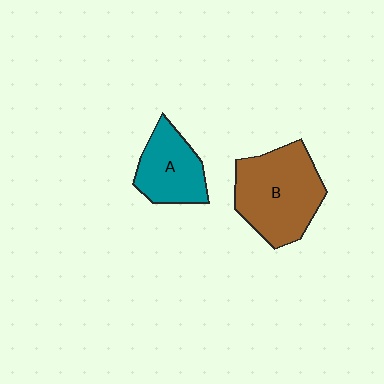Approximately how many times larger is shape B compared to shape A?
Approximately 1.6 times.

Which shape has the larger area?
Shape B (brown).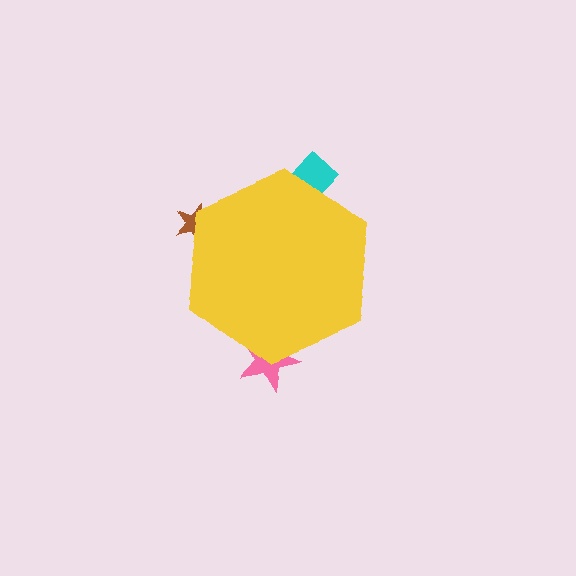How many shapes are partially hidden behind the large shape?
3 shapes are partially hidden.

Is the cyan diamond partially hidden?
Yes, the cyan diamond is partially hidden behind the yellow hexagon.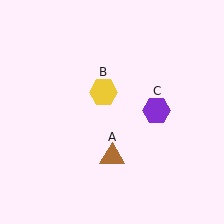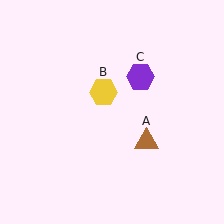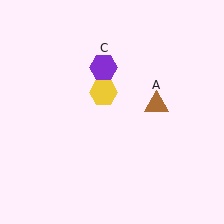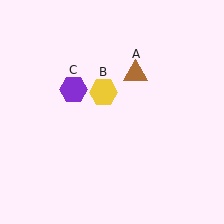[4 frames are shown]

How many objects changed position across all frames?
2 objects changed position: brown triangle (object A), purple hexagon (object C).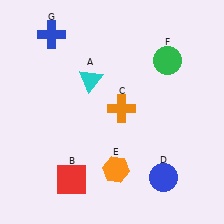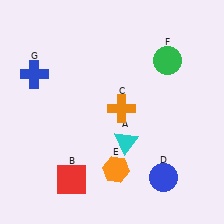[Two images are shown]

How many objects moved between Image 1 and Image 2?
2 objects moved between the two images.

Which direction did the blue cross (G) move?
The blue cross (G) moved down.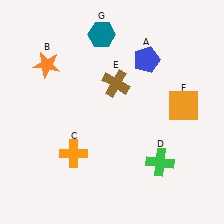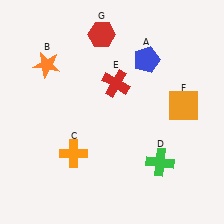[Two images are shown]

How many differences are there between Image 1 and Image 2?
There are 2 differences between the two images.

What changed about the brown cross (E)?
In Image 1, E is brown. In Image 2, it changed to red.